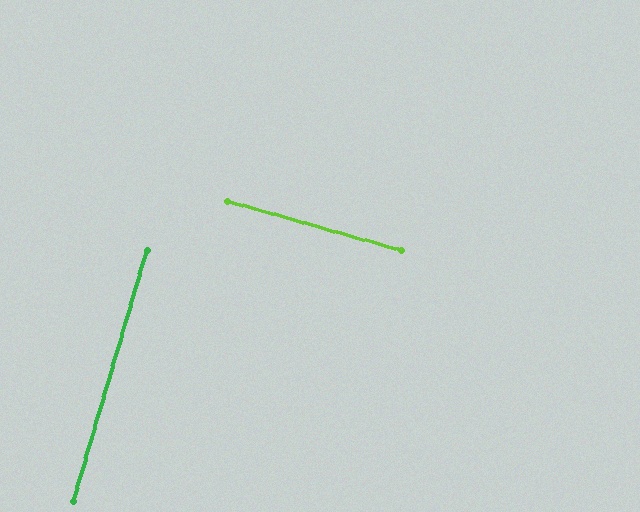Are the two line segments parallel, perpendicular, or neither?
Perpendicular — they meet at approximately 90°.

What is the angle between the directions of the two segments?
Approximately 90 degrees.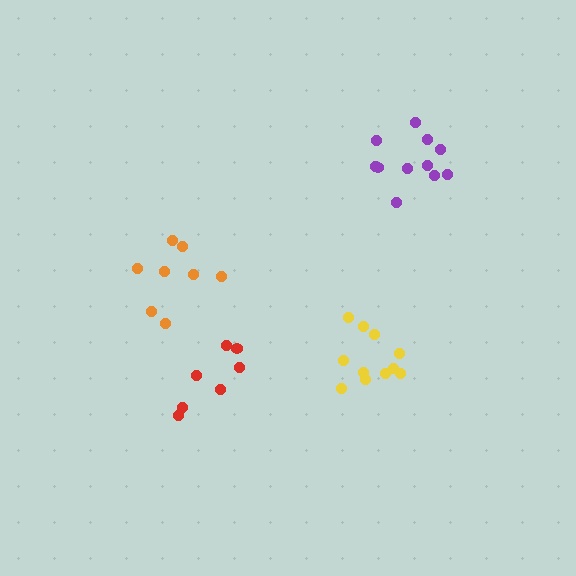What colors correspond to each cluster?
The clusters are colored: red, yellow, orange, purple.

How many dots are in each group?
Group 1: 7 dots, Group 2: 11 dots, Group 3: 8 dots, Group 4: 11 dots (37 total).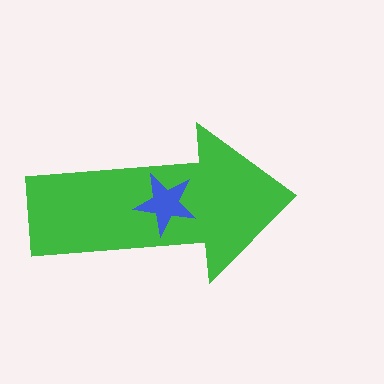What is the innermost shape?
The blue star.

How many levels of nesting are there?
2.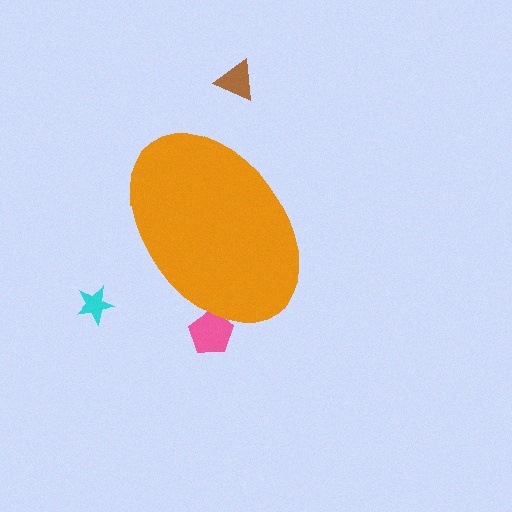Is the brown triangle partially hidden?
No, the brown triangle is fully visible.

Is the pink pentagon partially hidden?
Yes, the pink pentagon is partially hidden behind the orange ellipse.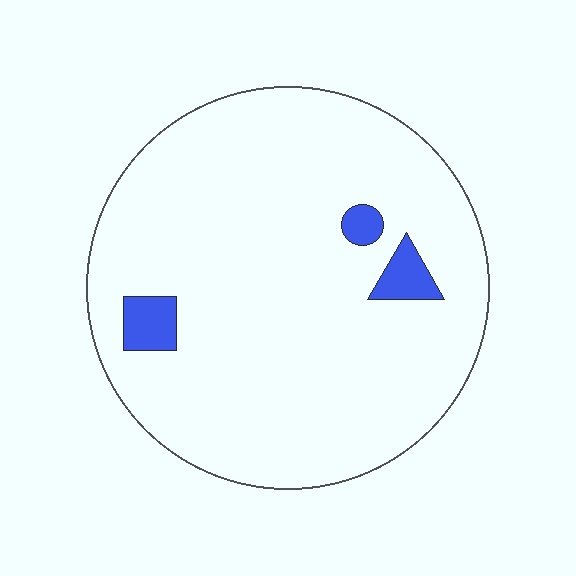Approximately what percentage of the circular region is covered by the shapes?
Approximately 5%.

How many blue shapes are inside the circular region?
3.